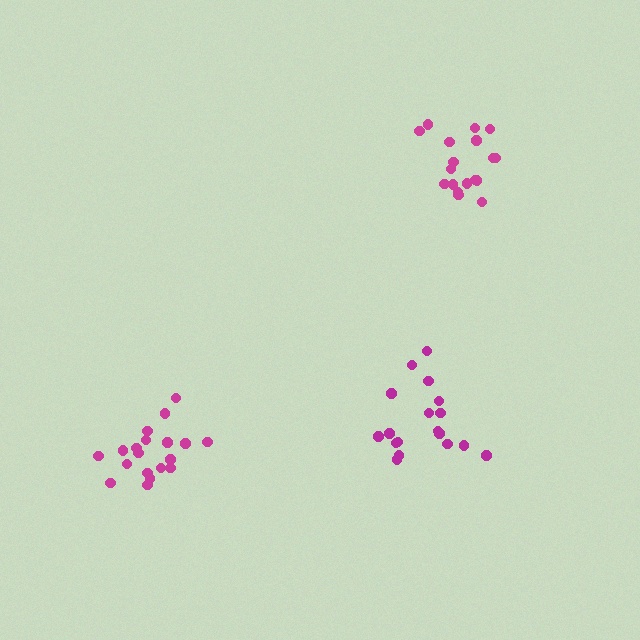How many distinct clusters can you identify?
There are 3 distinct clusters.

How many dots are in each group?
Group 1: 18 dots, Group 2: 19 dots, Group 3: 18 dots (55 total).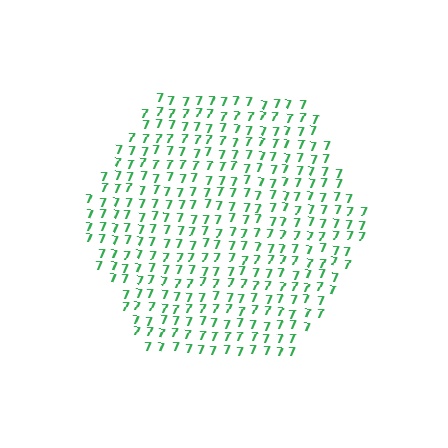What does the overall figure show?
The overall figure shows a hexagon.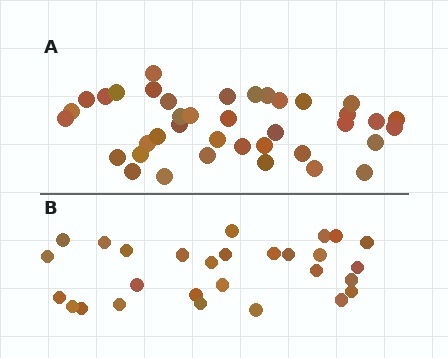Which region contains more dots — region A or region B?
Region A (the top region) has more dots.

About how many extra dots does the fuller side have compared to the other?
Region A has roughly 12 or so more dots than region B.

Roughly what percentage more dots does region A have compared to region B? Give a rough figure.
About 40% more.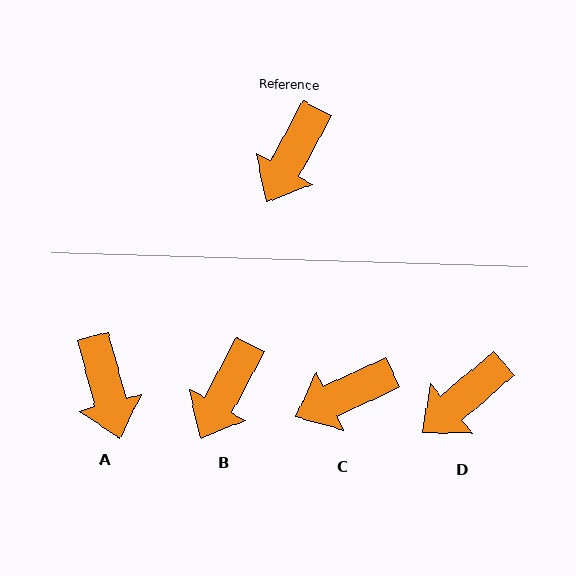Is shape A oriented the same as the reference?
No, it is off by about 43 degrees.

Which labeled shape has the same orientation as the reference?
B.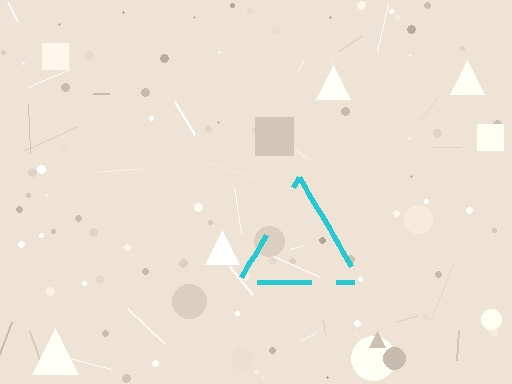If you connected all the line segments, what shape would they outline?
They would outline a triangle.